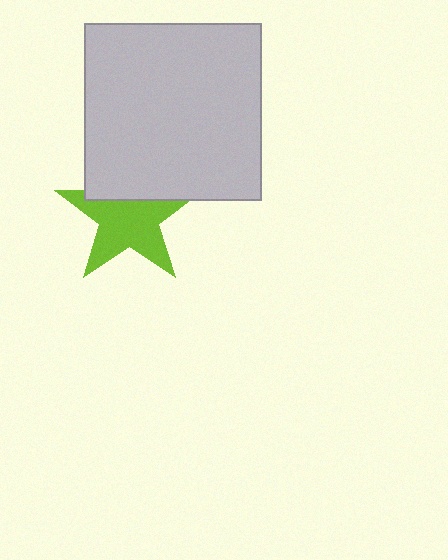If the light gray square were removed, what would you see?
You would see the complete lime star.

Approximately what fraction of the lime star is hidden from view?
Roughly 32% of the lime star is hidden behind the light gray square.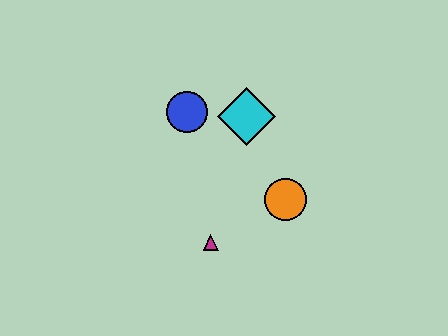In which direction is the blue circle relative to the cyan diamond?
The blue circle is to the left of the cyan diamond.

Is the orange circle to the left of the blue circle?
No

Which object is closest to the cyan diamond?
The blue circle is closest to the cyan diamond.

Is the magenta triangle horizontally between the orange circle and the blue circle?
Yes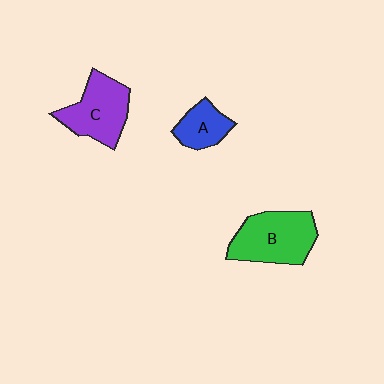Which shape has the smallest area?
Shape A (blue).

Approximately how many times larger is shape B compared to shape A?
Approximately 2.0 times.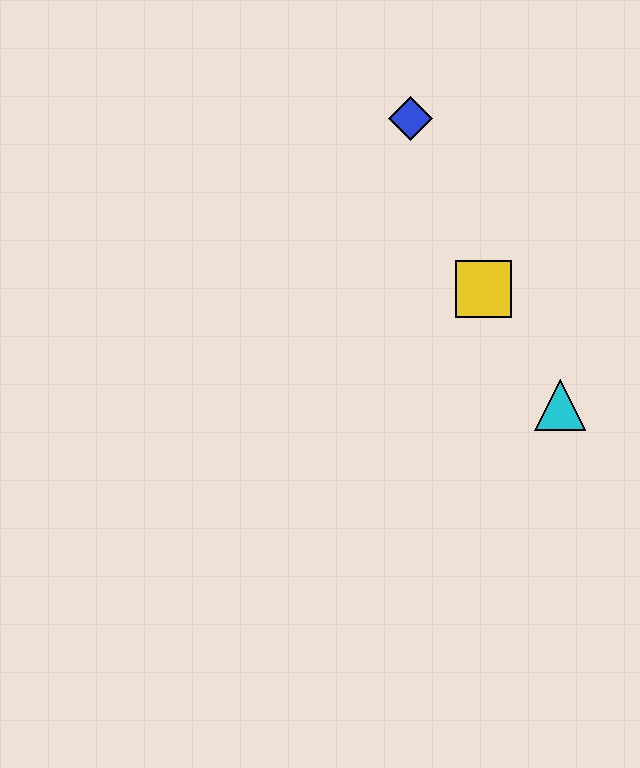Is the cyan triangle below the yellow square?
Yes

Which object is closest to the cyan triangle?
The yellow square is closest to the cyan triangle.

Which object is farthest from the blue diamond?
The cyan triangle is farthest from the blue diamond.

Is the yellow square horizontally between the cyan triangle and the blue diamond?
Yes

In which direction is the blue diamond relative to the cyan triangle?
The blue diamond is above the cyan triangle.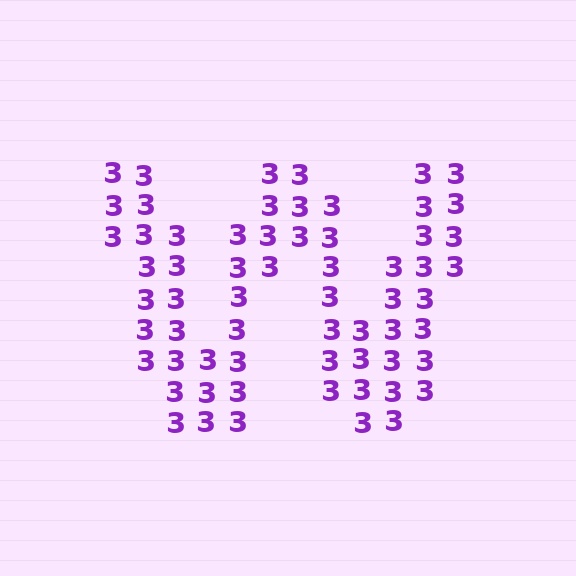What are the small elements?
The small elements are digit 3's.